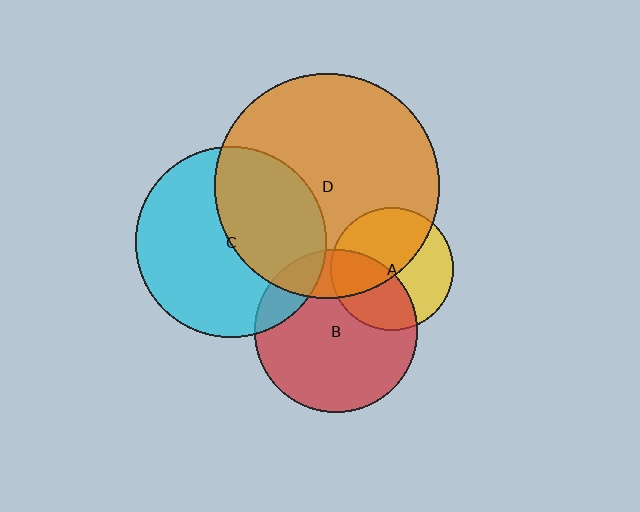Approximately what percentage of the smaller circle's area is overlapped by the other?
Approximately 50%.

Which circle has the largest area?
Circle D (orange).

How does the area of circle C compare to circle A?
Approximately 2.4 times.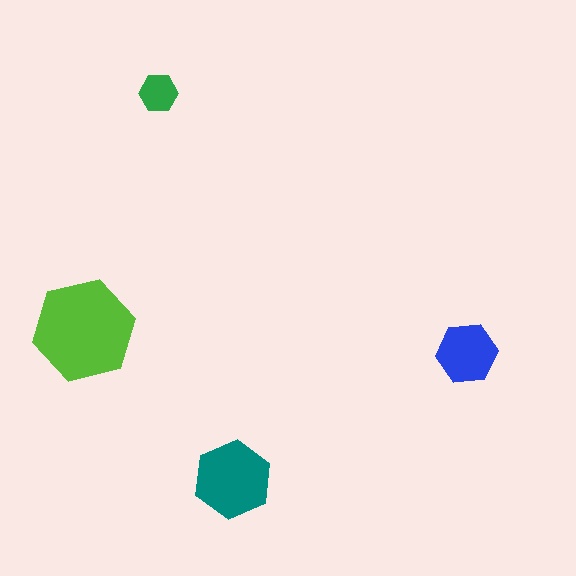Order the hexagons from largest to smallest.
the lime one, the teal one, the blue one, the green one.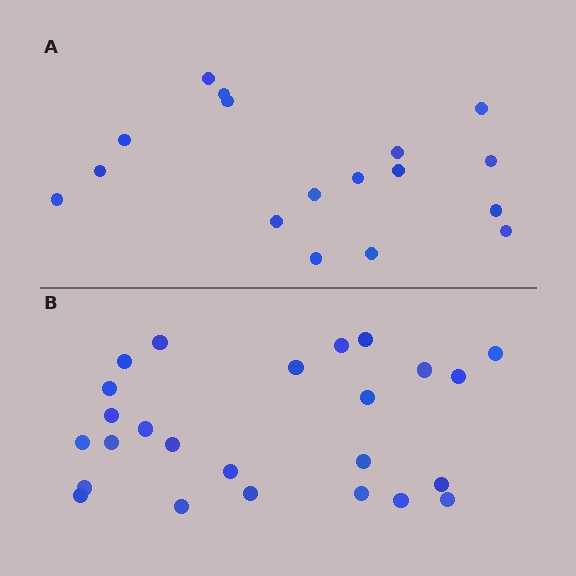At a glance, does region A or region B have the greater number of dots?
Region B (the bottom region) has more dots.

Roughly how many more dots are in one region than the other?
Region B has roughly 8 or so more dots than region A.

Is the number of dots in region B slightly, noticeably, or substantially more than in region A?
Region B has substantially more. The ratio is roughly 1.5 to 1.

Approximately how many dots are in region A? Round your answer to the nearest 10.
About 20 dots. (The exact count is 17, which rounds to 20.)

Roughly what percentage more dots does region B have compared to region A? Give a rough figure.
About 45% more.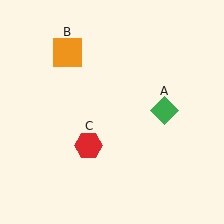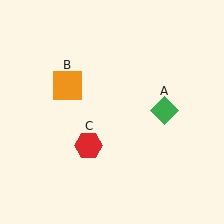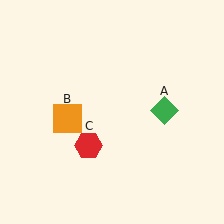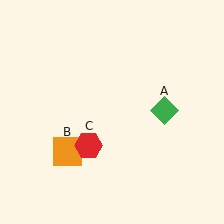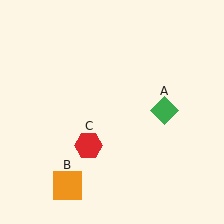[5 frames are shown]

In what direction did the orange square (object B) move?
The orange square (object B) moved down.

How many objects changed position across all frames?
1 object changed position: orange square (object B).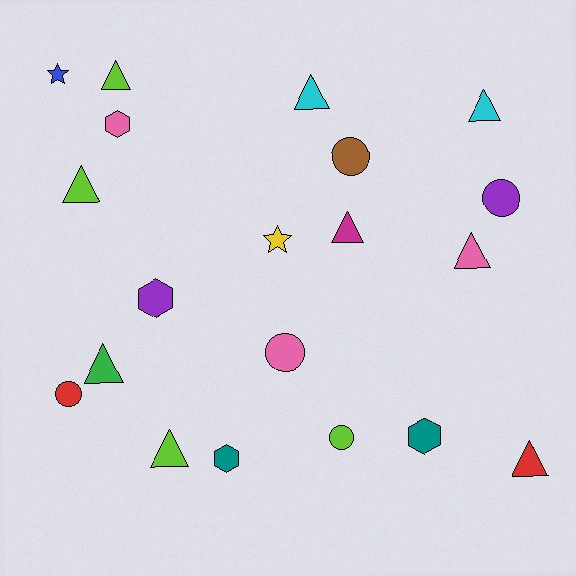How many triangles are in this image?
There are 9 triangles.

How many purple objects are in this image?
There are 2 purple objects.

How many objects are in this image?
There are 20 objects.